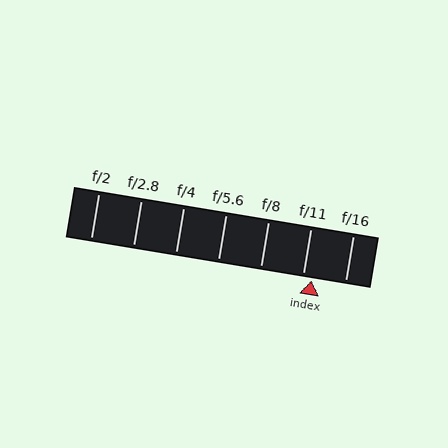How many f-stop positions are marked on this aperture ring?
There are 7 f-stop positions marked.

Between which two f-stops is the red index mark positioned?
The index mark is between f/11 and f/16.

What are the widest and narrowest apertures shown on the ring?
The widest aperture shown is f/2 and the narrowest is f/16.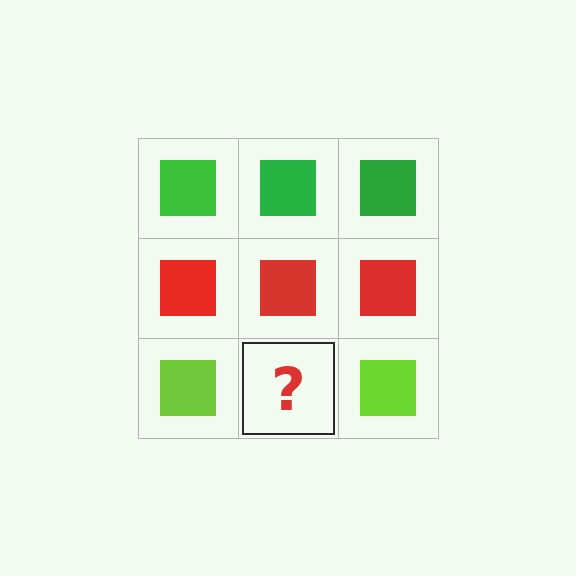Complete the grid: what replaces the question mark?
The question mark should be replaced with a lime square.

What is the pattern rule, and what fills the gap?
The rule is that each row has a consistent color. The gap should be filled with a lime square.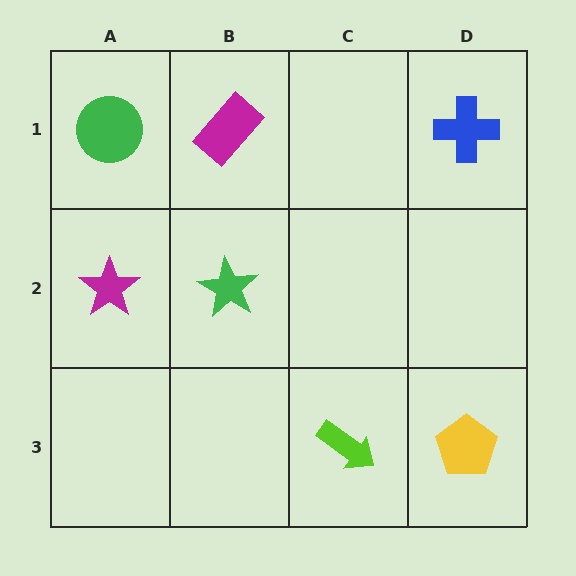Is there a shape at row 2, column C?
No, that cell is empty.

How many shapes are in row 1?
3 shapes.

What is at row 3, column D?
A yellow pentagon.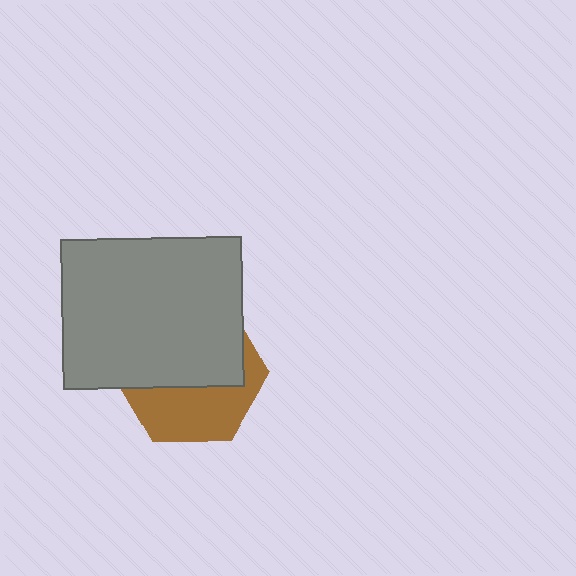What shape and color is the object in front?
The object in front is a gray rectangle.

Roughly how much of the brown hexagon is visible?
A small part of it is visible (roughly 42%).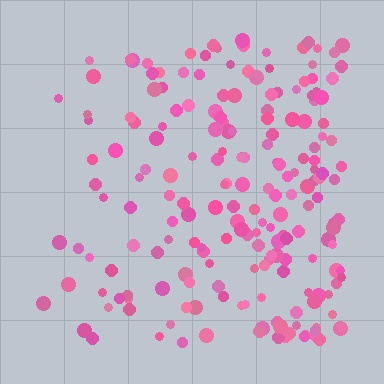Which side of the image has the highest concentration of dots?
The right.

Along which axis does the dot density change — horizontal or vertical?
Horizontal.